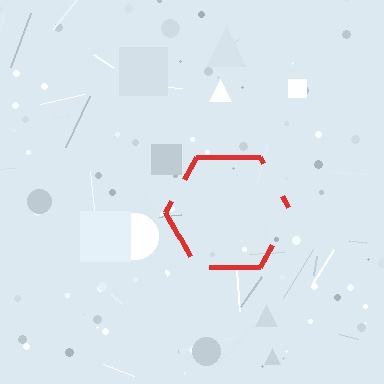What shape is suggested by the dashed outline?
The dashed outline suggests a hexagon.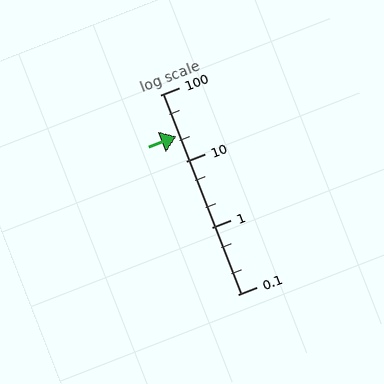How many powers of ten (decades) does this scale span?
The scale spans 3 decades, from 0.1 to 100.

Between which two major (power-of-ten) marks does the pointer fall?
The pointer is between 10 and 100.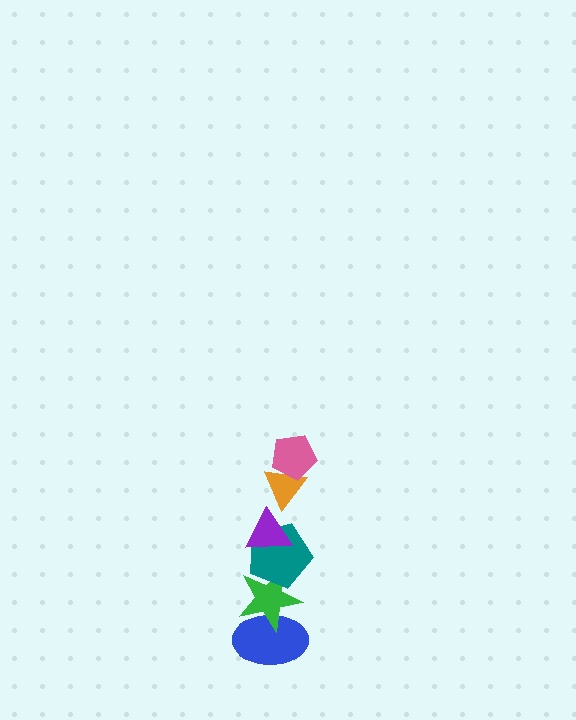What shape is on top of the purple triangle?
The orange triangle is on top of the purple triangle.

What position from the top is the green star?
The green star is 5th from the top.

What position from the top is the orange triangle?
The orange triangle is 2nd from the top.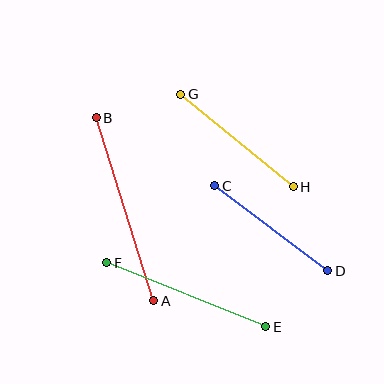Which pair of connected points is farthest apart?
Points A and B are farthest apart.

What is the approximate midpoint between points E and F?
The midpoint is at approximately (186, 295) pixels.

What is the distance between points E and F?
The distance is approximately 171 pixels.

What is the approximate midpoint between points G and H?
The midpoint is at approximately (237, 140) pixels.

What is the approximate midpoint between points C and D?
The midpoint is at approximately (271, 228) pixels.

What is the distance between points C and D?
The distance is approximately 141 pixels.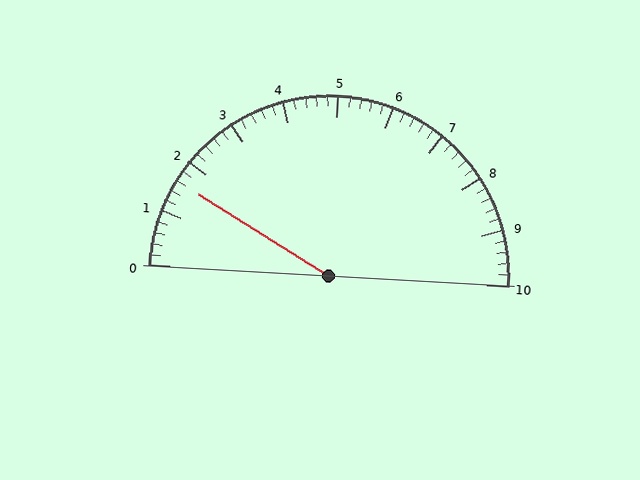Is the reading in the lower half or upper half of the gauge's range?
The reading is in the lower half of the range (0 to 10).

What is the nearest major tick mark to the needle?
The nearest major tick mark is 2.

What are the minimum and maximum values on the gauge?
The gauge ranges from 0 to 10.